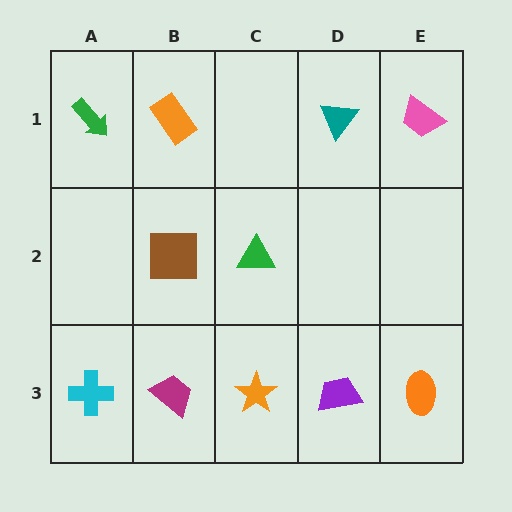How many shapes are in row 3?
5 shapes.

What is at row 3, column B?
A magenta trapezoid.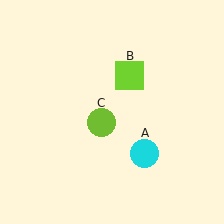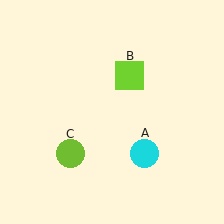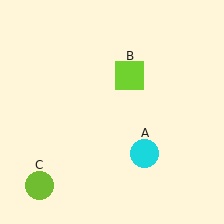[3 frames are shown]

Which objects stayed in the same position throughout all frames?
Cyan circle (object A) and lime square (object B) remained stationary.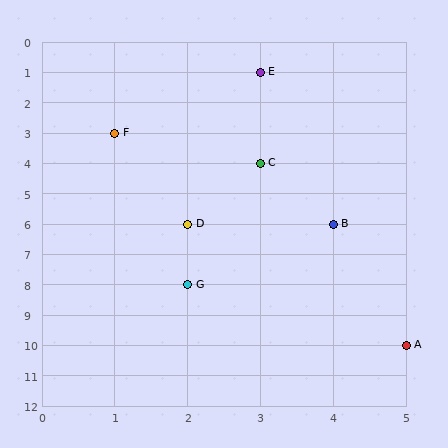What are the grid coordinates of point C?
Point C is at grid coordinates (3, 4).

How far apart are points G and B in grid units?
Points G and B are 2 columns and 2 rows apart (about 2.8 grid units diagonally).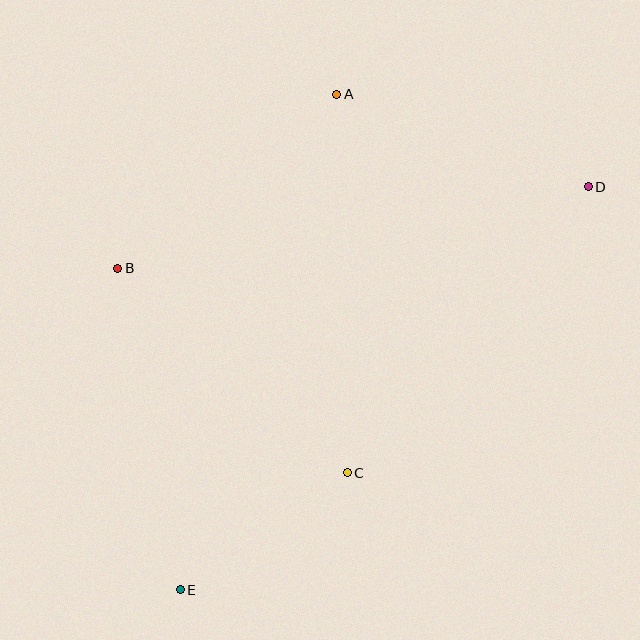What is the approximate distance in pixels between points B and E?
The distance between B and E is approximately 328 pixels.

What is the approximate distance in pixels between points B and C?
The distance between B and C is approximately 307 pixels.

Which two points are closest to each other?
Points C and E are closest to each other.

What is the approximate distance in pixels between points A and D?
The distance between A and D is approximately 268 pixels.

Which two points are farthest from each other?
Points D and E are farthest from each other.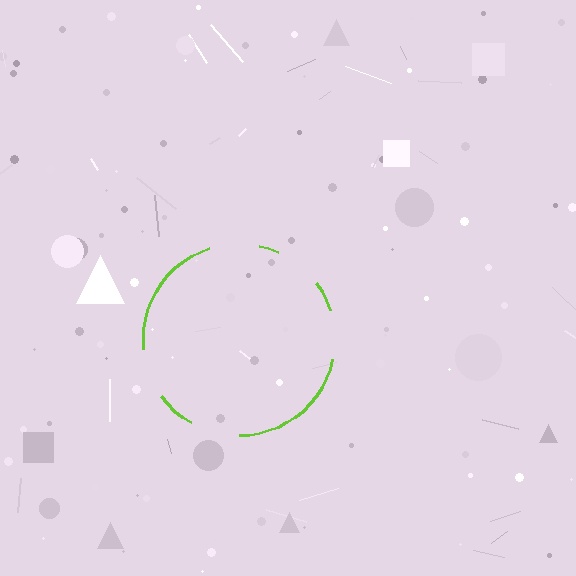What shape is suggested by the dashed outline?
The dashed outline suggests a circle.